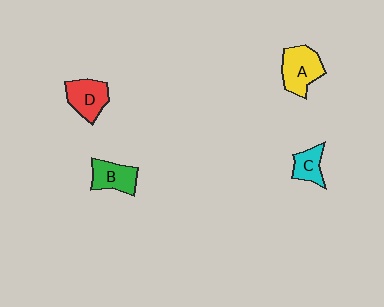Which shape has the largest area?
Shape A (yellow).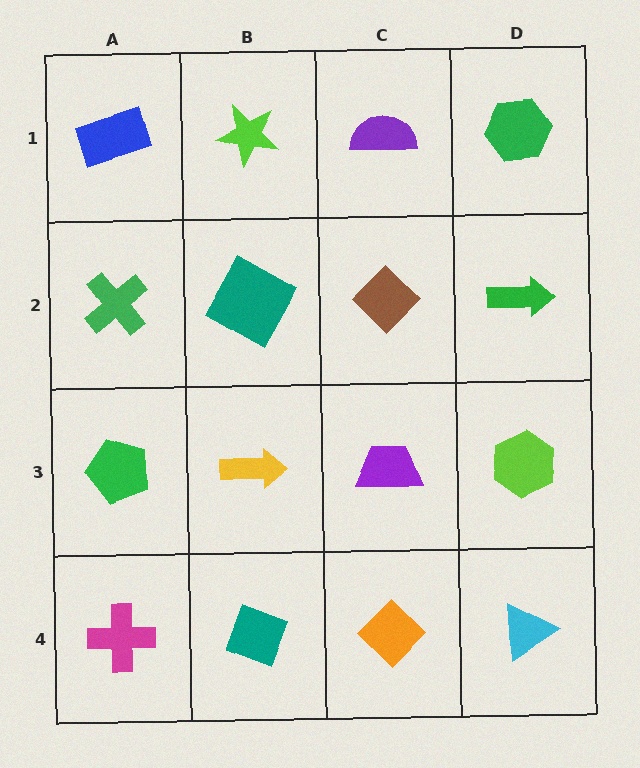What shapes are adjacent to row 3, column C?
A brown diamond (row 2, column C), an orange diamond (row 4, column C), a yellow arrow (row 3, column B), a lime hexagon (row 3, column D).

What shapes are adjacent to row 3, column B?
A teal square (row 2, column B), a teal diamond (row 4, column B), a green pentagon (row 3, column A), a purple trapezoid (row 3, column C).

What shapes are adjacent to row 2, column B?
A lime star (row 1, column B), a yellow arrow (row 3, column B), a green cross (row 2, column A), a brown diamond (row 2, column C).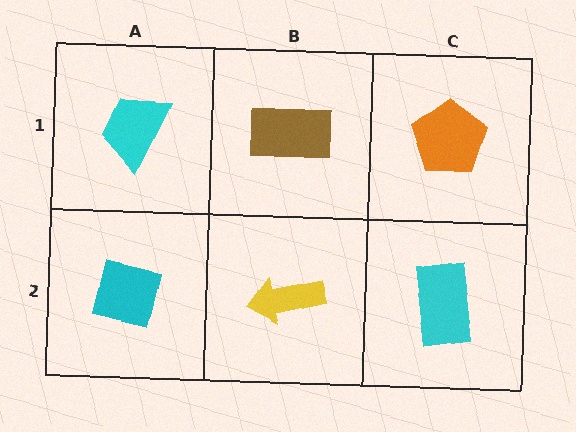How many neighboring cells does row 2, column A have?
2.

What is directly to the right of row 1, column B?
An orange pentagon.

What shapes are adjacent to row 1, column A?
A cyan square (row 2, column A), a brown rectangle (row 1, column B).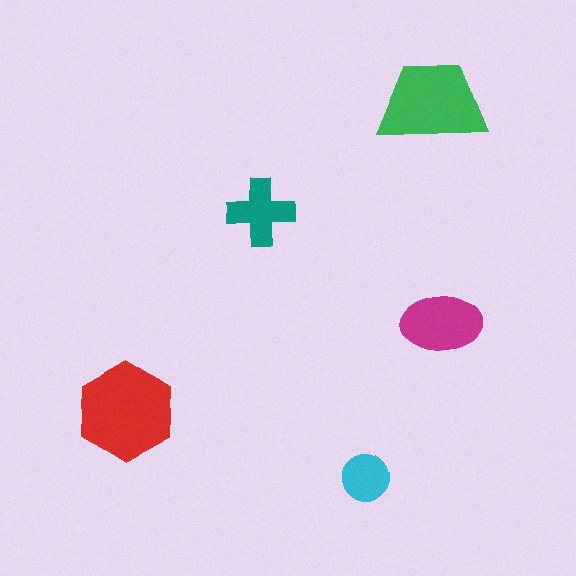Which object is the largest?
The red hexagon.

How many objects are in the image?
There are 5 objects in the image.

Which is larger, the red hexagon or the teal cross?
The red hexagon.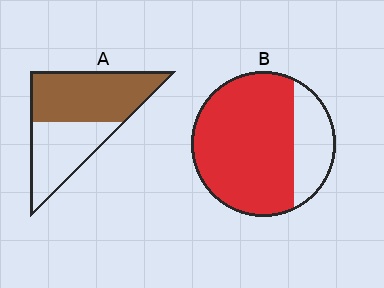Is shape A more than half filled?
Yes.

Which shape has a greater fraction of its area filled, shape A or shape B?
Shape B.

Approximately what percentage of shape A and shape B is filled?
A is approximately 60% and B is approximately 75%.